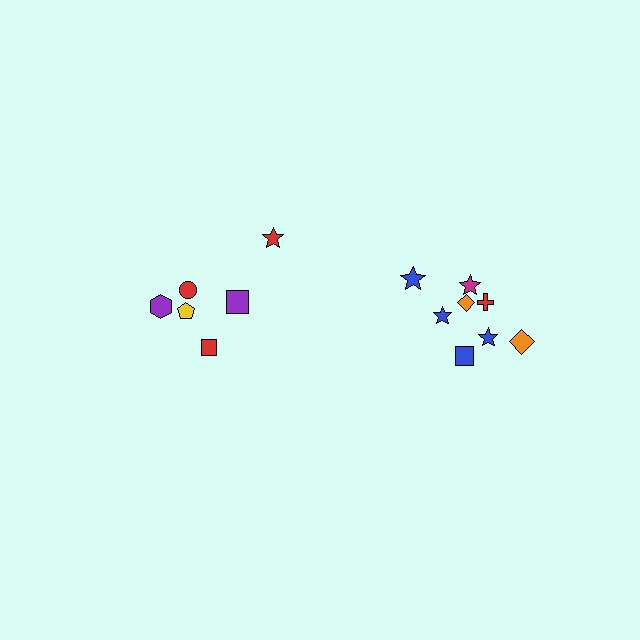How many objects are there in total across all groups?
There are 14 objects.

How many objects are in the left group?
There are 6 objects.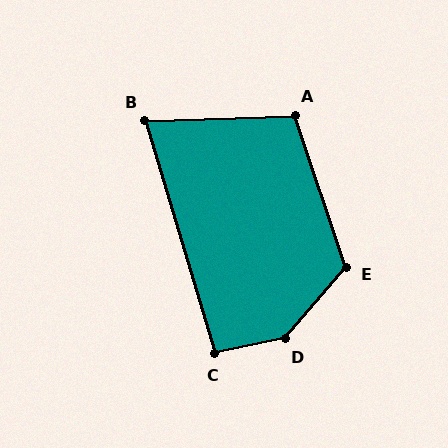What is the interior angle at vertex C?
Approximately 95 degrees (approximately right).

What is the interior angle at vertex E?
Approximately 121 degrees (obtuse).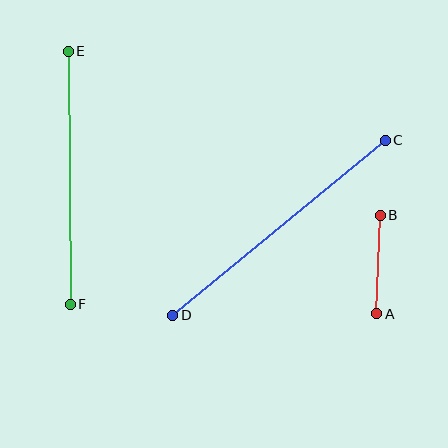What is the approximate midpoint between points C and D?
The midpoint is at approximately (279, 228) pixels.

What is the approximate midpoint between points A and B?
The midpoint is at approximately (379, 265) pixels.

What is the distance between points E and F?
The distance is approximately 253 pixels.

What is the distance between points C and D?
The distance is approximately 275 pixels.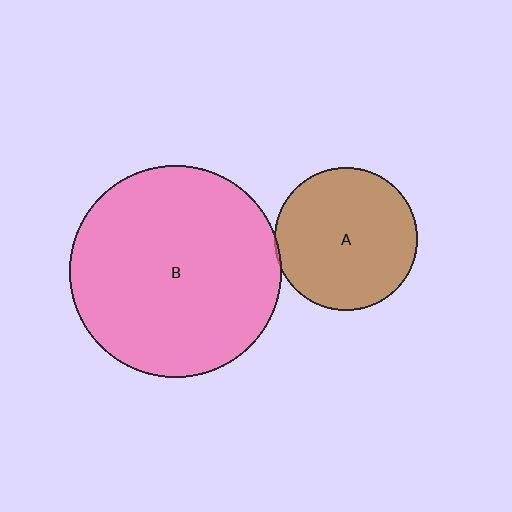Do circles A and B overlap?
Yes.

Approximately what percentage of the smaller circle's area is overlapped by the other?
Approximately 5%.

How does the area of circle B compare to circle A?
Approximately 2.2 times.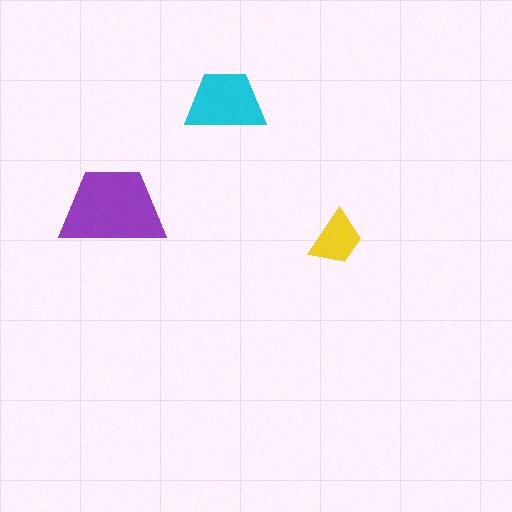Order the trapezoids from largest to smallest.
the purple one, the cyan one, the yellow one.